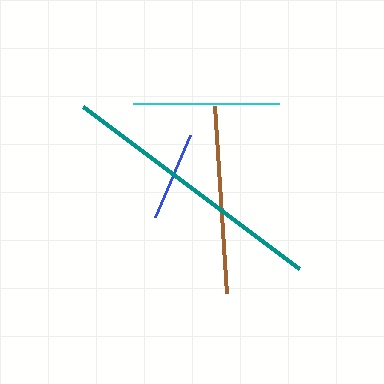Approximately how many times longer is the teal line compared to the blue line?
The teal line is approximately 3.0 times the length of the blue line.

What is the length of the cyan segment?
The cyan segment is approximately 145 pixels long.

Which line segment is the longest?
The teal line is the longest at approximately 270 pixels.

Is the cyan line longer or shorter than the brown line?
The brown line is longer than the cyan line.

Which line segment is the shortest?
The blue line is the shortest at approximately 89 pixels.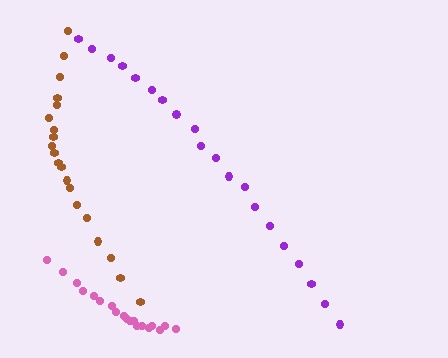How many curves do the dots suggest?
There are 3 distinct paths.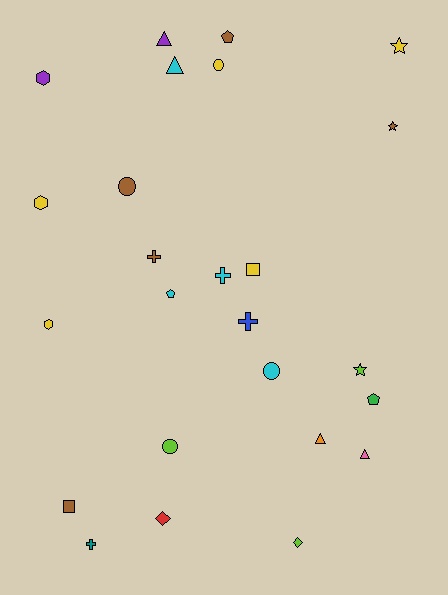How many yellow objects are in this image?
There are 5 yellow objects.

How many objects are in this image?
There are 25 objects.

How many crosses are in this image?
There are 4 crosses.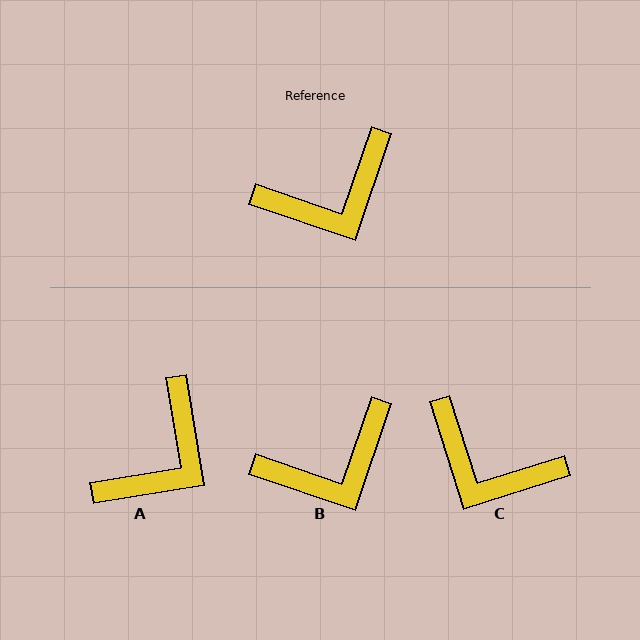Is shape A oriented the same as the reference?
No, it is off by about 28 degrees.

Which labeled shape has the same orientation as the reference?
B.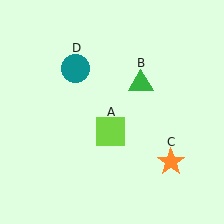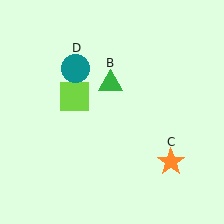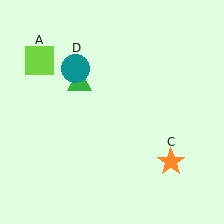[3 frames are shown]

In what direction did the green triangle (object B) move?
The green triangle (object B) moved left.